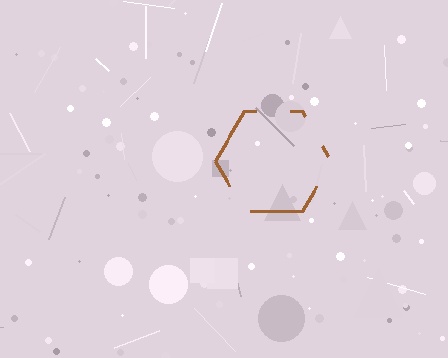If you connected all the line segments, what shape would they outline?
They would outline a hexagon.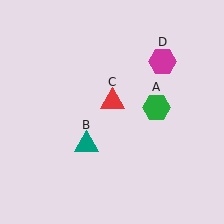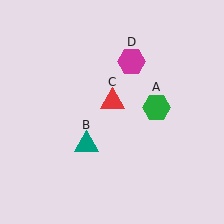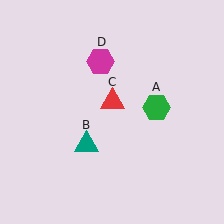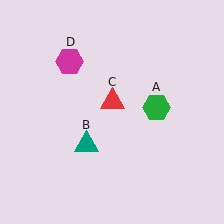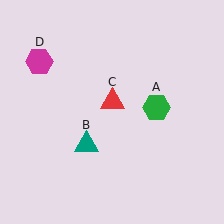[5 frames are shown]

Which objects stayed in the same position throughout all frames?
Green hexagon (object A) and teal triangle (object B) and red triangle (object C) remained stationary.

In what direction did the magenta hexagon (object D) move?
The magenta hexagon (object D) moved left.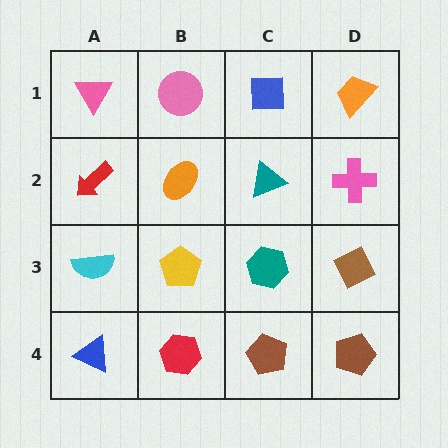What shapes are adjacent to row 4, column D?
A brown diamond (row 3, column D), a brown pentagon (row 4, column C).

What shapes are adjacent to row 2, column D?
An orange trapezoid (row 1, column D), a brown diamond (row 3, column D), a teal triangle (row 2, column C).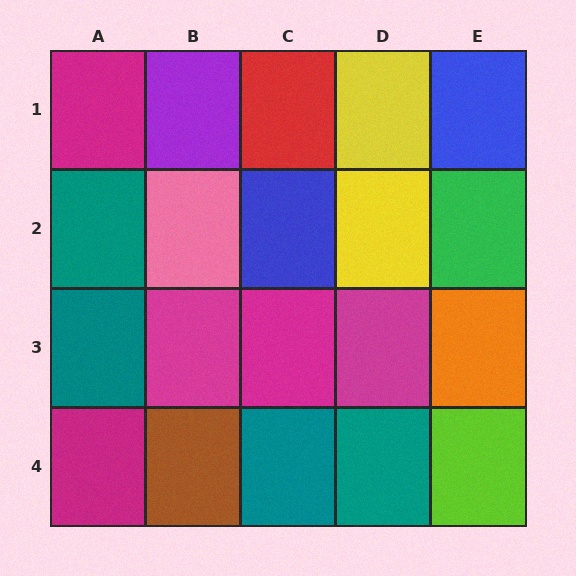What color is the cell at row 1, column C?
Red.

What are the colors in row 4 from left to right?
Magenta, brown, teal, teal, lime.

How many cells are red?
1 cell is red.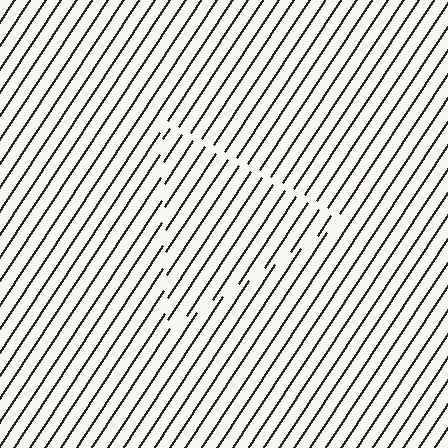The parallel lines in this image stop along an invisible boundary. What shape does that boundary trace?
An illusory triangle. The interior of the shape contains the same grating, shifted by half a period — the contour is defined by the phase discontinuity where line-ends from the inner and outer gratings abut.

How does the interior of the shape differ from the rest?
The interior of the shape contains the same grating, shifted by half a period — the contour is defined by the phase discontinuity where line-ends from the inner and outer gratings abut.